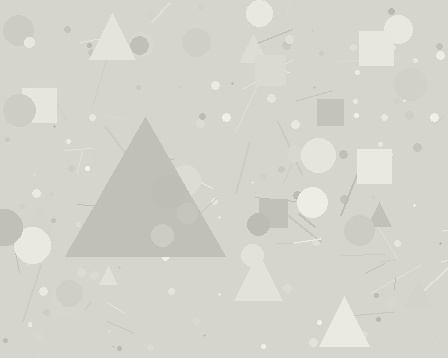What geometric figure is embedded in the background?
A triangle is embedded in the background.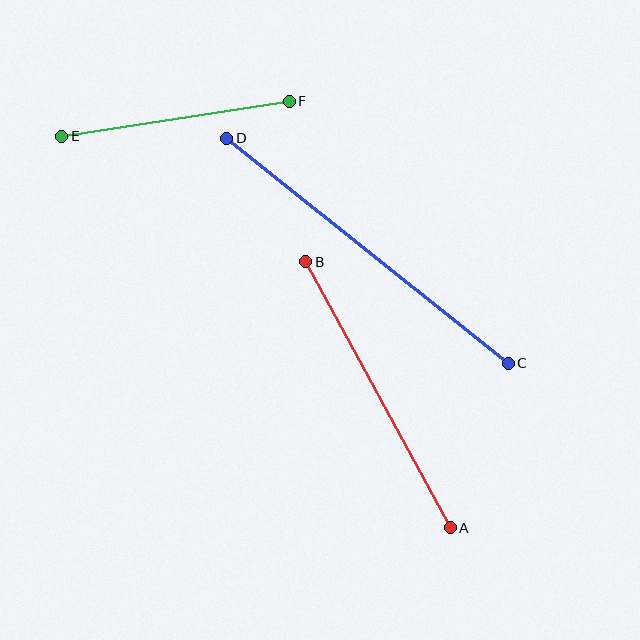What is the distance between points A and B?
The distance is approximately 302 pixels.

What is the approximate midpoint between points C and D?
The midpoint is at approximately (367, 251) pixels.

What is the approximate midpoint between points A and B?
The midpoint is at approximately (378, 395) pixels.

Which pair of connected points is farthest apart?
Points C and D are farthest apart.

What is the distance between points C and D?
The distance is approximately 360 pixels.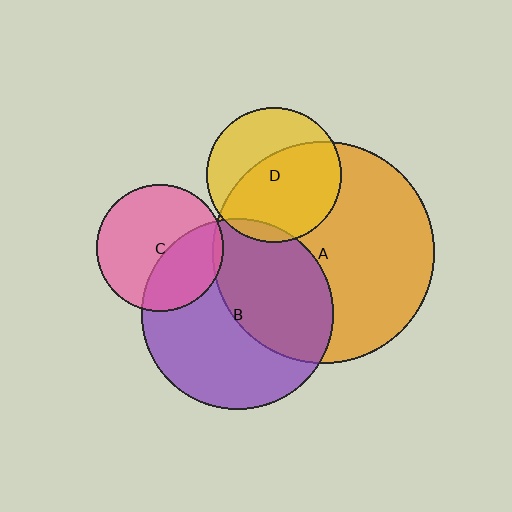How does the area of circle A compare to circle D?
Approximately 2.7 times.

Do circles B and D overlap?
Yes.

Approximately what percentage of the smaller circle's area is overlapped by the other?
Approximately 5%.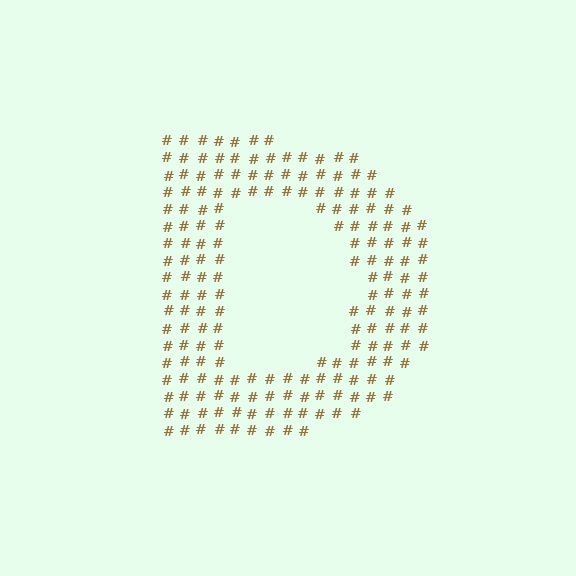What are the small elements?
The small elements are hash symbols.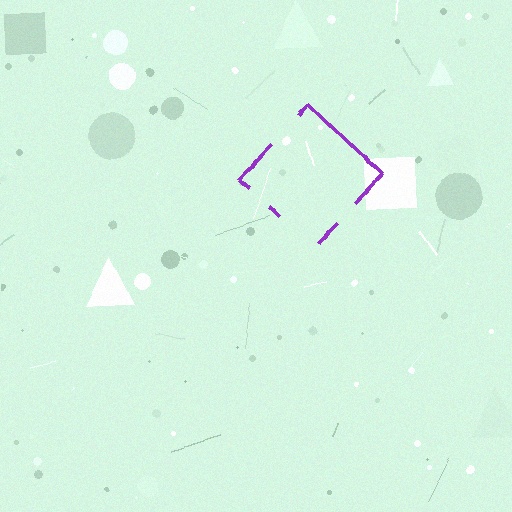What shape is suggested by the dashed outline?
The dashed outline suggests a diamond.